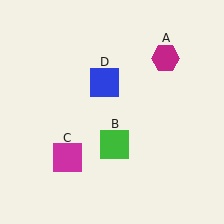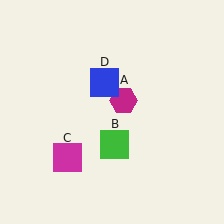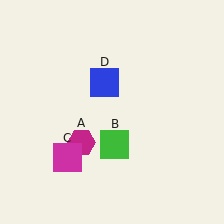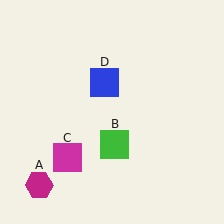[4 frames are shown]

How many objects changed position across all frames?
1 object changed position: magenta hexagon (object A).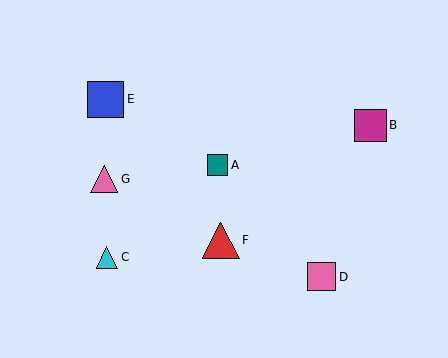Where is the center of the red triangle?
The center of the red triangle is at (221, 240).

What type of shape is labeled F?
Shape F is a red triangle.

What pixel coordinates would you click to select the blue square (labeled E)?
Click at (105, 100) to select the blue square E.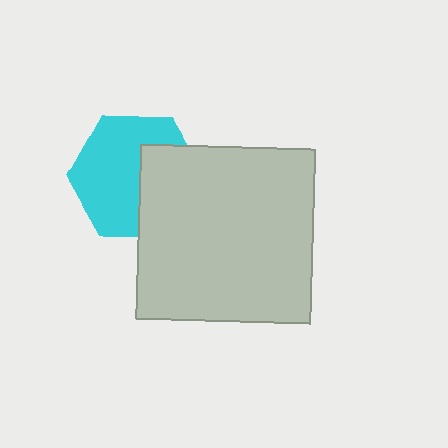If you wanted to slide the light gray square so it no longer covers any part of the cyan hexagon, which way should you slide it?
Slide it right — that is the most direct way to separate the two shapes.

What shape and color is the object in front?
The object in front is a light gray square.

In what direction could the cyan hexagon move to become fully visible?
The cyan hexagon could move left. That would shift it out from behind the light gray square entirely.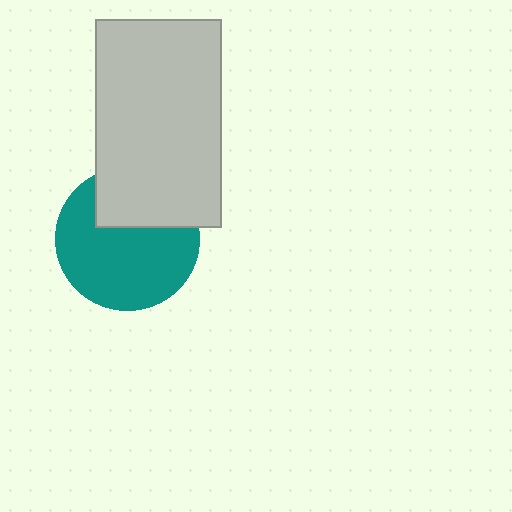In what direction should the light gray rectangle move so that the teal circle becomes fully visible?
The light gray rectangle should move up. That is the shortest direction to clear the overlap and leave the teal circle fully visible.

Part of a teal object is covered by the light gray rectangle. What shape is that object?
It is a circle.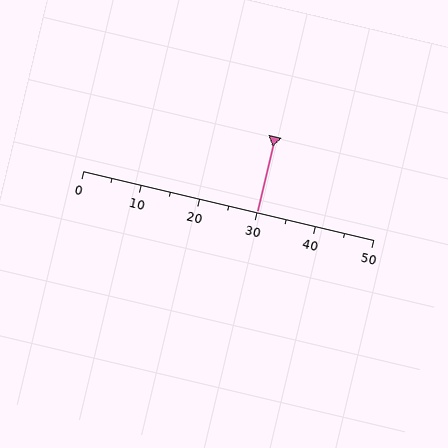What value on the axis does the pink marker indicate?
The marker indicates approximately 30.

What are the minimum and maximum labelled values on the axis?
The axis runs from 0 to 50.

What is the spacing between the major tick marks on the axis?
The major ticks are spaced 10 apart.